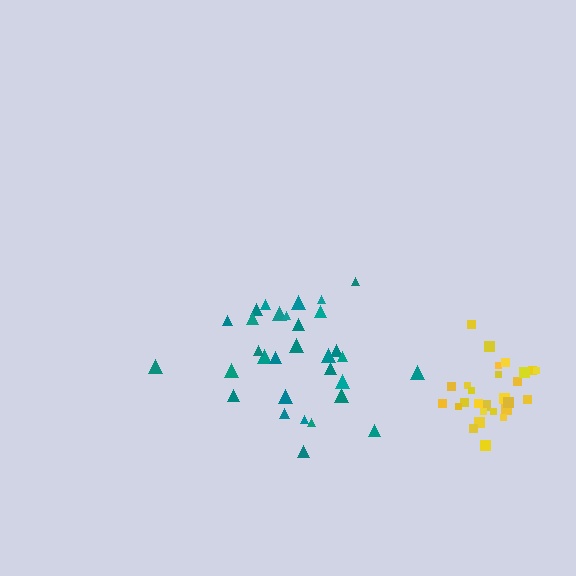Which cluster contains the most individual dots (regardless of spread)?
Teal (31).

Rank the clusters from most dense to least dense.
yellow, teal.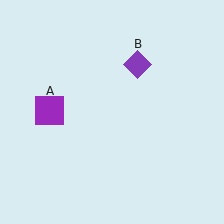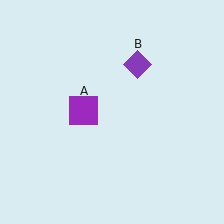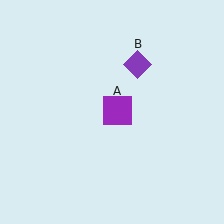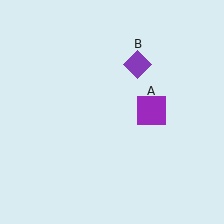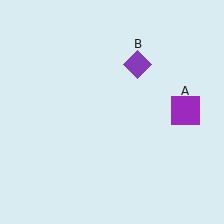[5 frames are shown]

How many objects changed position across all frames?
1 object changed position: purple square (object A).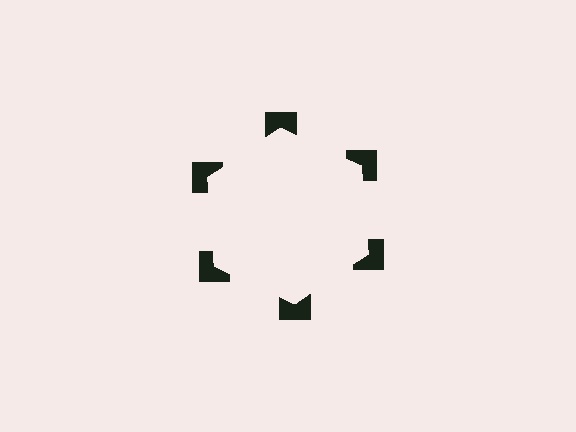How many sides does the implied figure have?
6 sides.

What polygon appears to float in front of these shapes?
An illusory hexagon — its edges are inferred from the aligned wedge cuts in the notched squares, not physically drawn.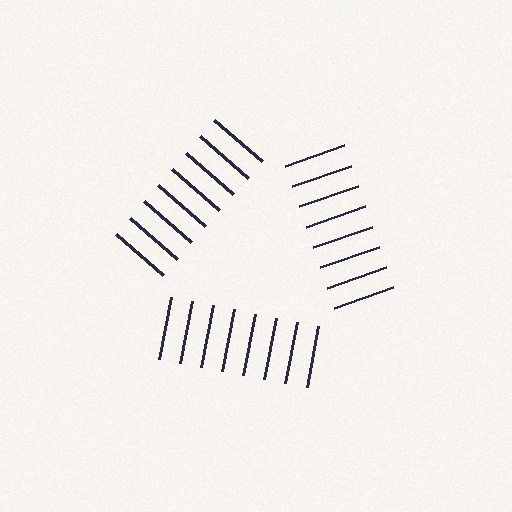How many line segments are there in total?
24 — 8 along each of the 3 edges.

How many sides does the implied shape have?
3 sides — the line-ends trace a triangle.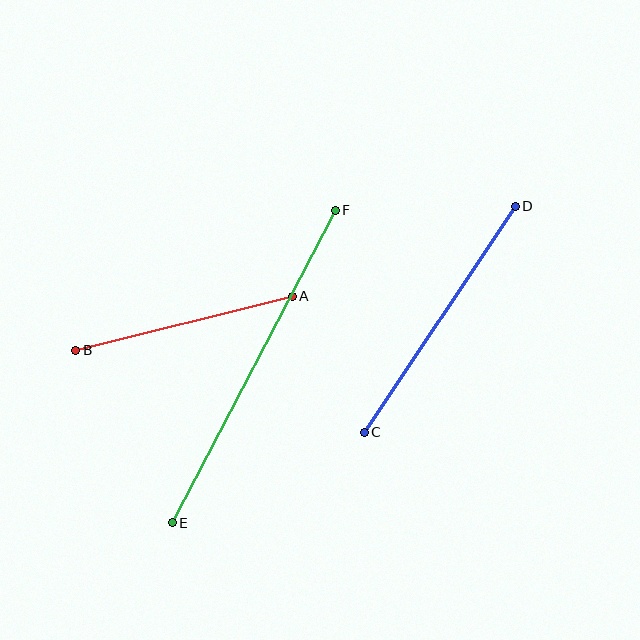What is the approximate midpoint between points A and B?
The midpoint is at approximately (184, 323) pixels.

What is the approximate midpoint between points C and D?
The midpoint is at approximately (440, 319) pixels.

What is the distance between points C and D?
The distance is approximately 272 pixels.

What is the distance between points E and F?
The distance is approximately 352 pixels.